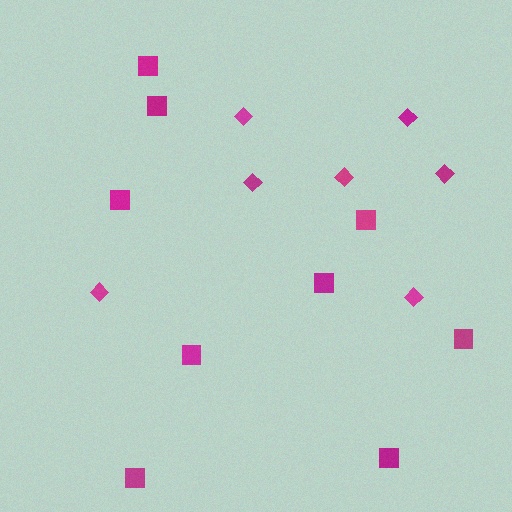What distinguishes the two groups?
There are 2 groups: one group of squares (9) and one group of diamonds (7).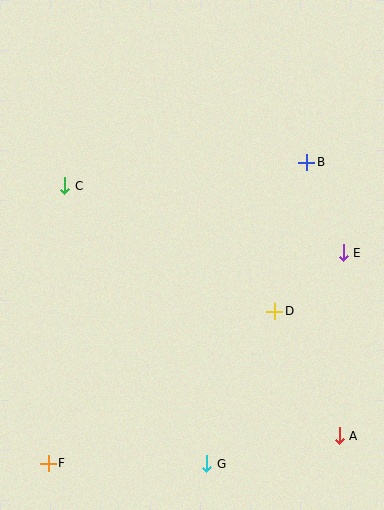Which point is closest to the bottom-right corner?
Point A is closest to the bottom-right corner.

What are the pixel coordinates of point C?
Point C is at (65, 186).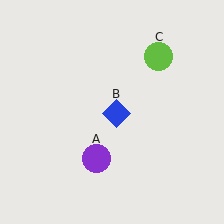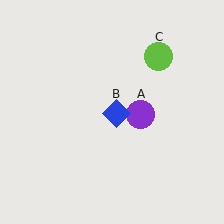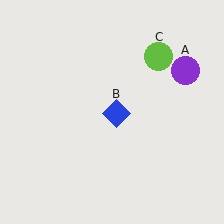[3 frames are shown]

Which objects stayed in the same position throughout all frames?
Blue diamond (object B) and lime circle (object C) remained stationary.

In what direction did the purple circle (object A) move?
The purple circle (object A) moved up and to the right.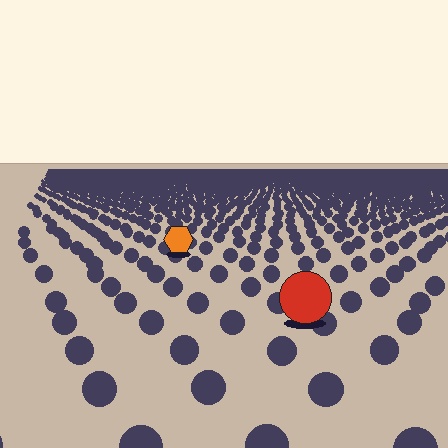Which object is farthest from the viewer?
The orange hexagon is farthest from the viewer. It appears smaller and the ground texture around it is denser.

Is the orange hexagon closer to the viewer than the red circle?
No. The red circle is closer — you can tell from the texture gradient: the ground texture is coarser near it.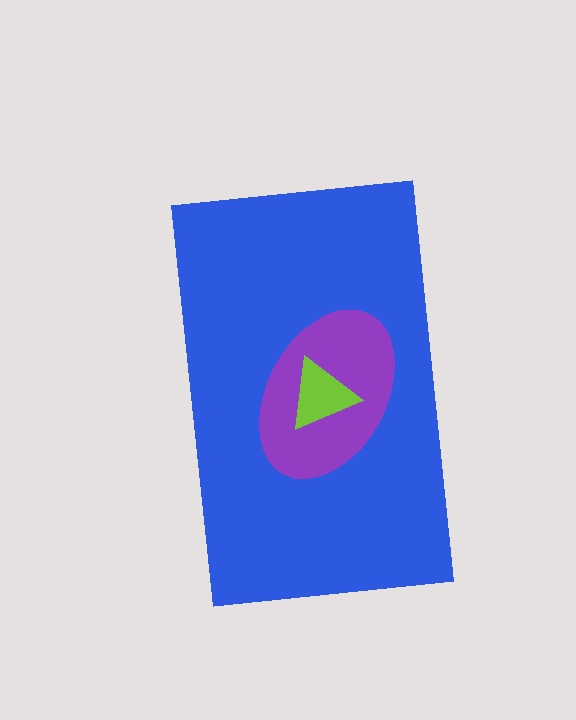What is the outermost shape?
The blue rectangle.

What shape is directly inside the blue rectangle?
The purple ellipse.